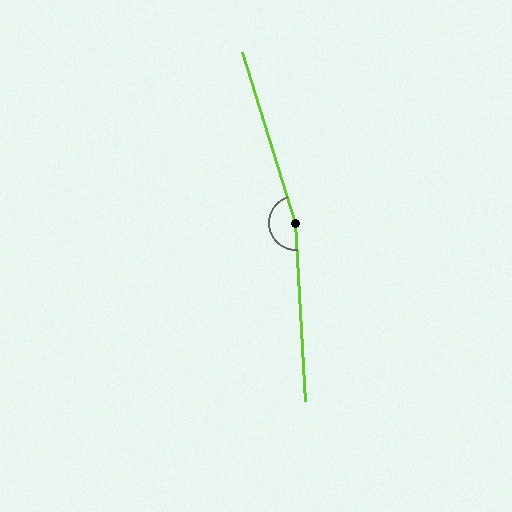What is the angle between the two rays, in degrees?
Approximately 166 degrees.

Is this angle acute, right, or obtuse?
It is obtuse.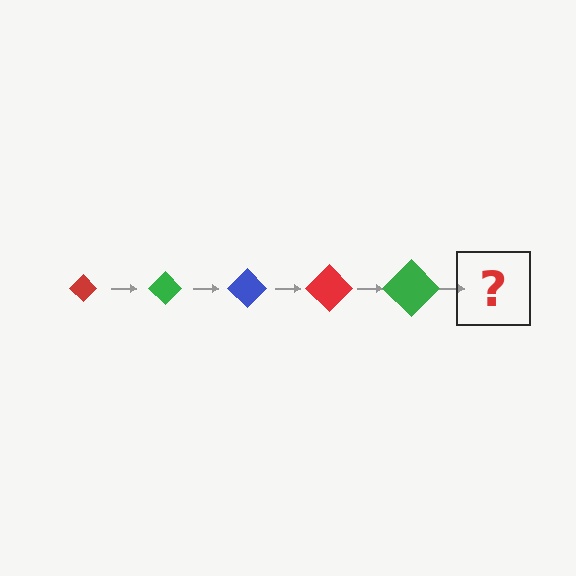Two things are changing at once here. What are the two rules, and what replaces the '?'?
The two rules are that the diamond grows larger each step and the color cycles through red, green, and blue. The '?' should be a blue diamond, larger than the previous one.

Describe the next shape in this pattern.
It should be a blue diamond, larger than the previous one.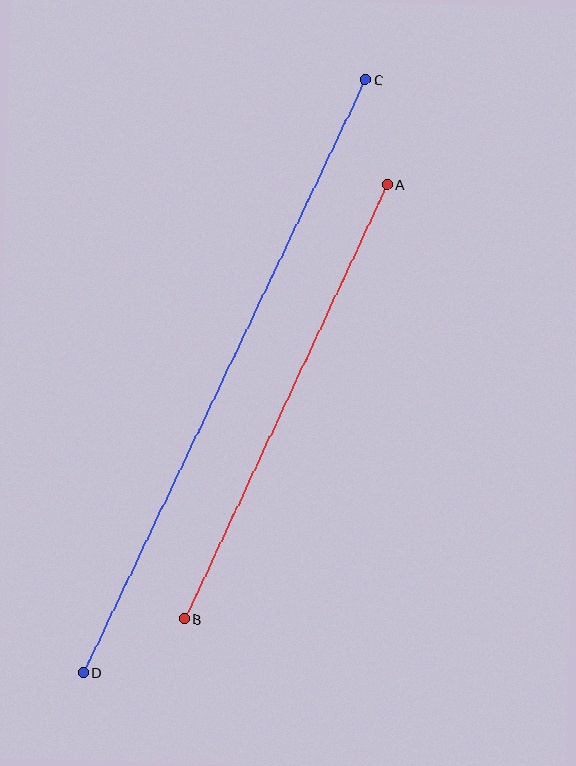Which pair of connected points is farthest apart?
Points C and D are farthest apart.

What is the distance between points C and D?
The distance is approximately 657 pixels.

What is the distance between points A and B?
The distance is approximately 480 pixels.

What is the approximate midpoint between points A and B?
The midpoint is at approximately (286, 402) pixels.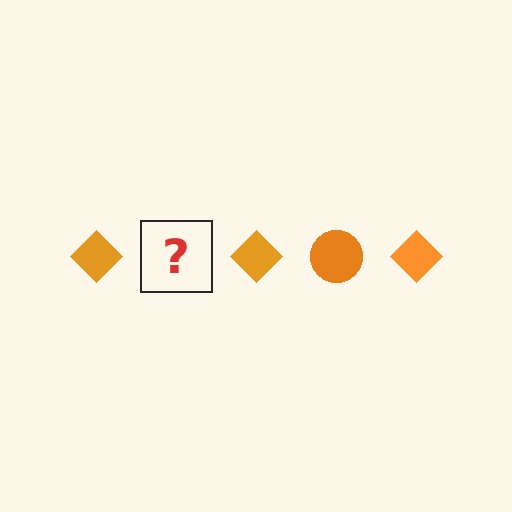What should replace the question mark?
The question mark should be replaced with an orange circle.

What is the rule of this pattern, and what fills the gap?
The rule is that the pattern cycles through diamond, circle shapes in orange. The gap should be filled with an orange circle.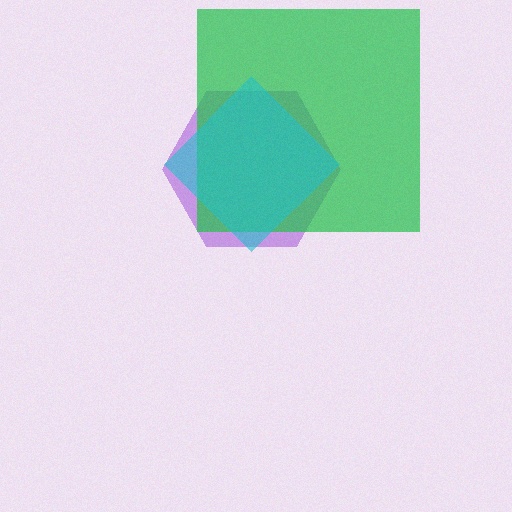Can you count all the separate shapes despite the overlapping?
Yes, there are 3 separate shapes.